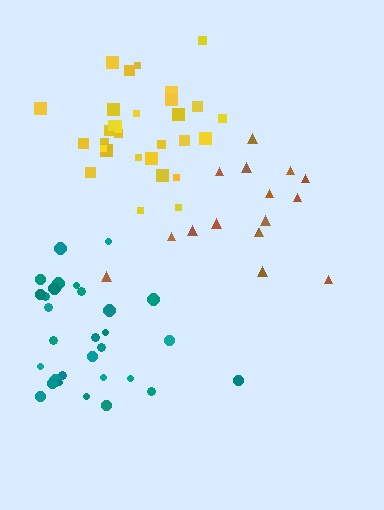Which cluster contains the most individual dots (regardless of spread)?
Yellow (30).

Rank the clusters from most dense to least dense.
yellow, teal, brown.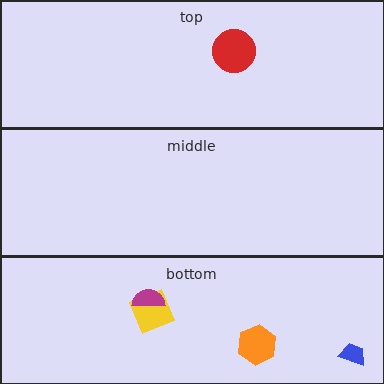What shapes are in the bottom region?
The orange hexagon, the yellow square, the magenta semicircle, the blue trapezoid.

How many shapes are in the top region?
1.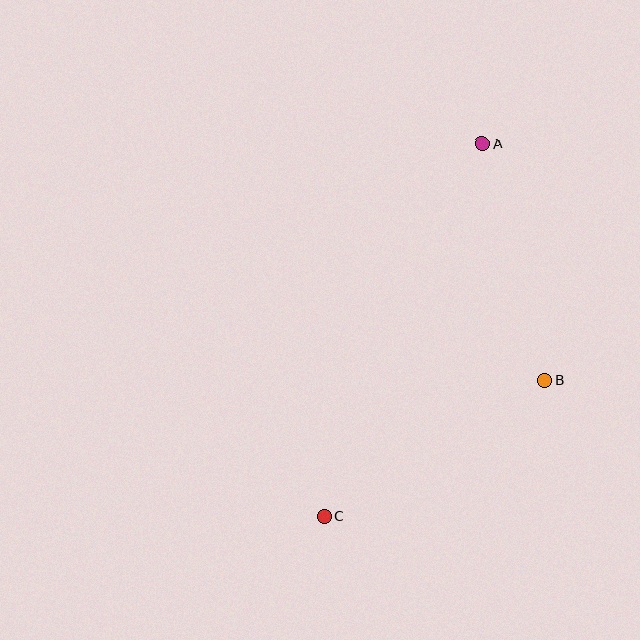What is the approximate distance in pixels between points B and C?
The distance between B and C is approximately 259 pixels.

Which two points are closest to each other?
Points A and B are closest to each other.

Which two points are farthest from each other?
Points A and C are farthest from each other.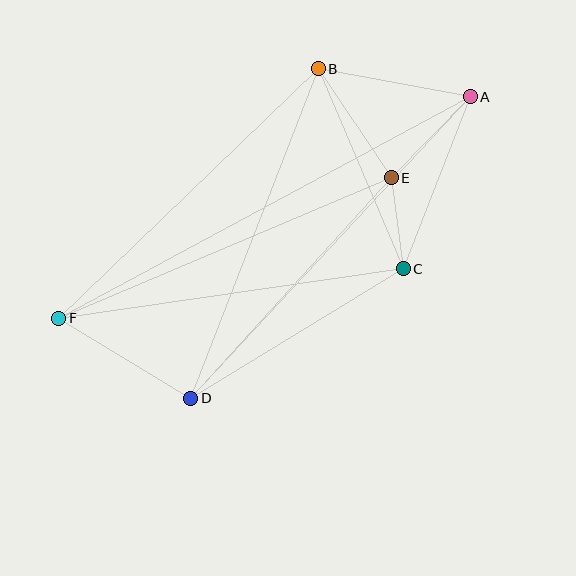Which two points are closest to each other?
Points C and E are closest to each other.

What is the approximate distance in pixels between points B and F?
The distance between B and F is approximately 360 pixels.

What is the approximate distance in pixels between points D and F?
The distance between D and F is approximately 154 pixels.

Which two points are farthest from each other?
Points A and F are farthest from each other.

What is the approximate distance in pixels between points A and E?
The distance between A and E is approximately 113 pixels.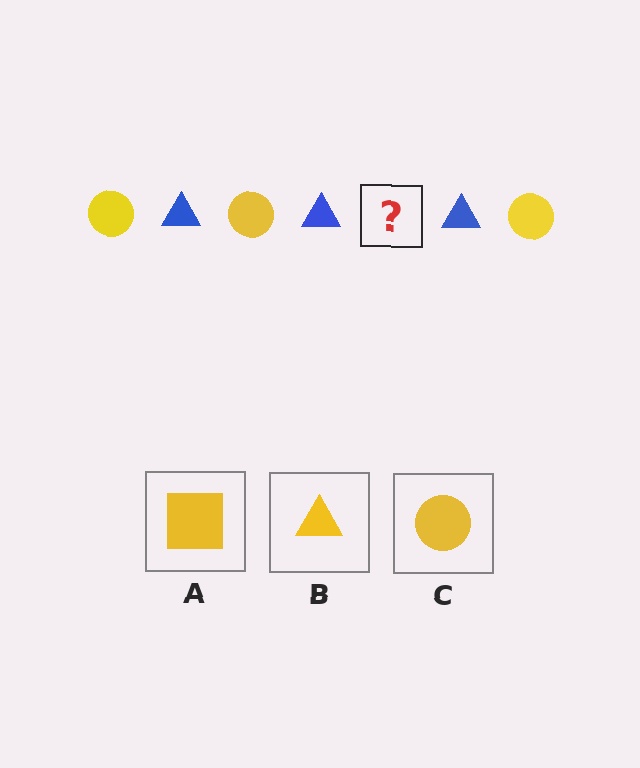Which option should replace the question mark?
Option C.